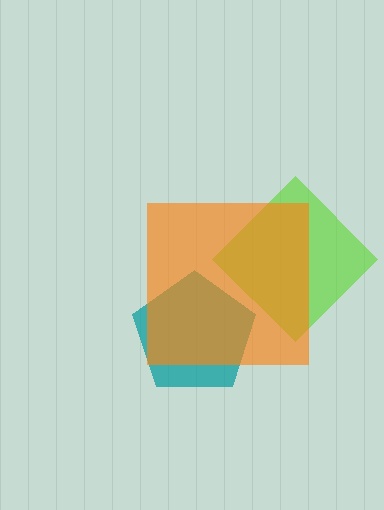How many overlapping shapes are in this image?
There are 3 overlapping shapes in the image.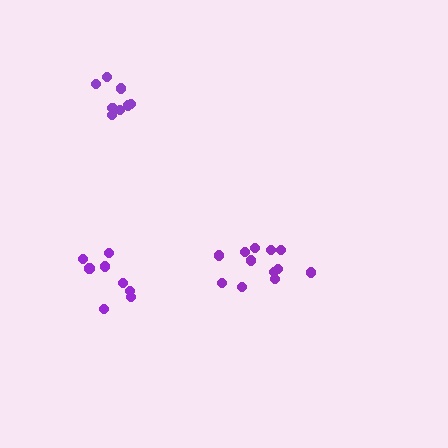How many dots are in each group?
Group 1: 12 dots, Group 2: 8 dots, Group 3: 8 dots (28 total).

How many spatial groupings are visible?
There are 3 spatial groupings.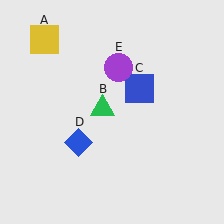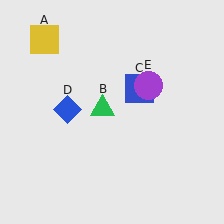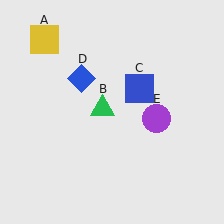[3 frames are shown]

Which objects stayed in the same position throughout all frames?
Yellow square (object A) and green triangle (object B) and blue square (object C) remained stationary.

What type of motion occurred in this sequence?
The blue diamond (object D), purple circle (object E) rotated clockwise around the center of the scene.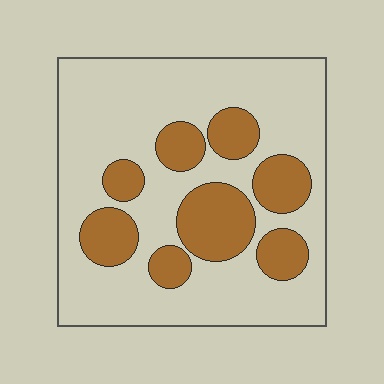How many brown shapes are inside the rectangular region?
8.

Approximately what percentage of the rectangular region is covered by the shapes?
Approximately 30%.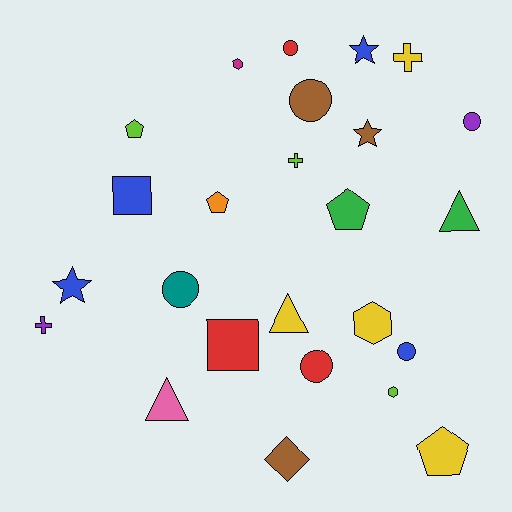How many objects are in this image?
There are 25 objects.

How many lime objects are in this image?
There are 3 lime objects.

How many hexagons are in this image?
There are 3 hexagons.